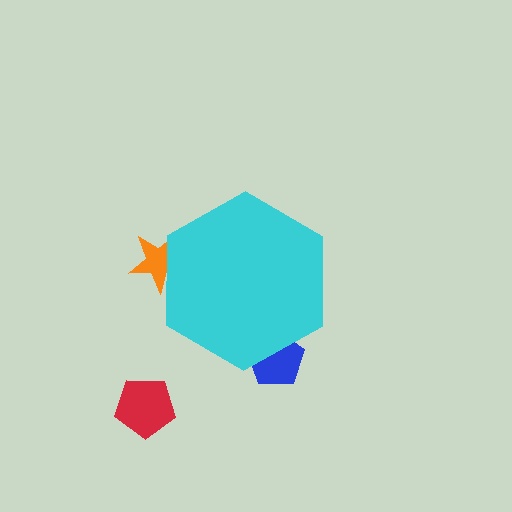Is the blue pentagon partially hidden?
Yes, the blue pentagon is partially hidden behind the cyan hexagon.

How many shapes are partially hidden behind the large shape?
2 shapes are partially hidden.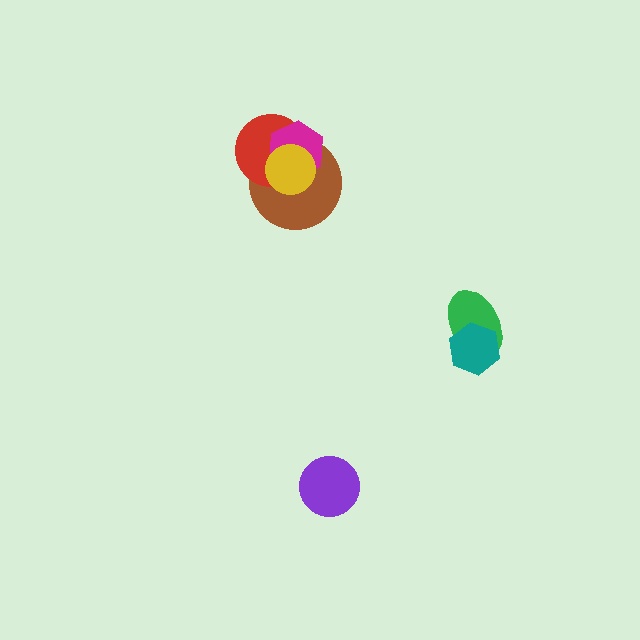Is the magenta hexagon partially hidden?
Yes, it is partially covered by another shape.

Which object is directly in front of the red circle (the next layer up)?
The magenta hexagon is directly in front of the red circle.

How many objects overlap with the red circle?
3 objects overlap with the red circle.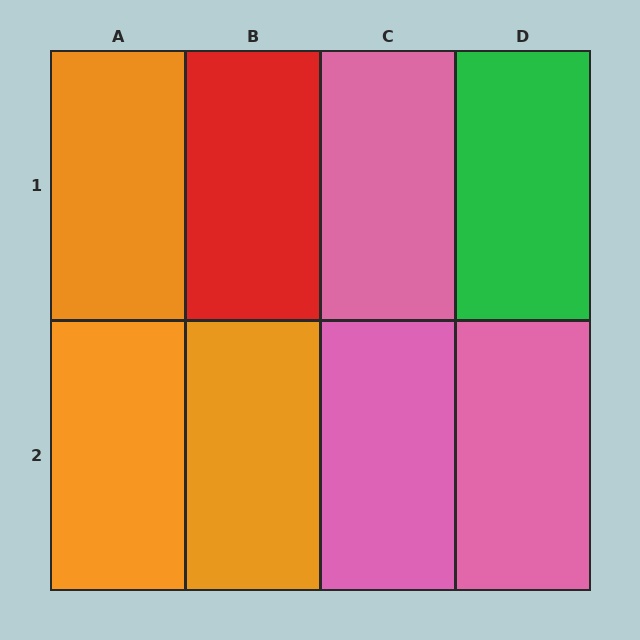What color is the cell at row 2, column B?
Orange.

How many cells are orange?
3 cells are orange.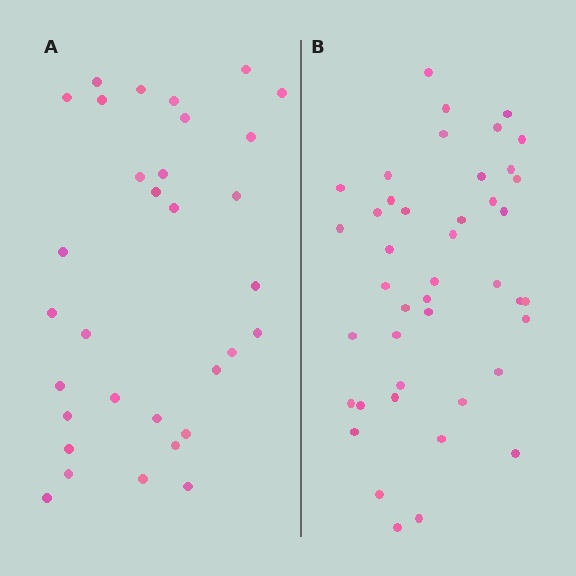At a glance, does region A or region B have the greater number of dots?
Region B (the right region) has more dots.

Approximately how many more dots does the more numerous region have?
Region B has roughly 12 or so more dots than region A.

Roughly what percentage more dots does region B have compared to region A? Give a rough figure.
About 35% more.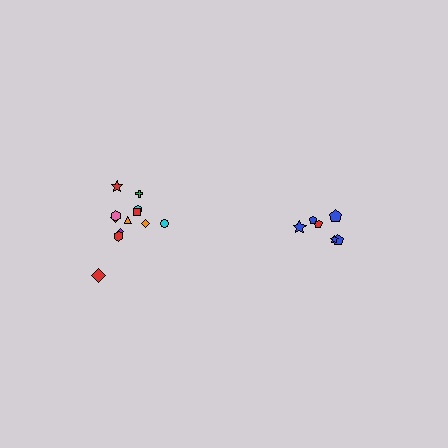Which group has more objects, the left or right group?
The left group.